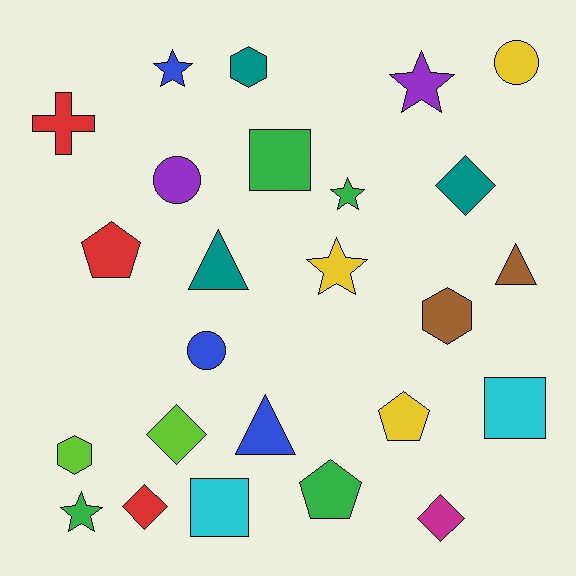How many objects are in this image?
There are 25 objects.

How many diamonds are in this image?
There are 4 diamonds.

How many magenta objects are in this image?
There is 1 magenta object.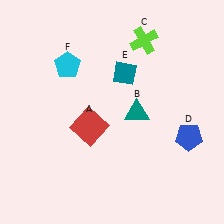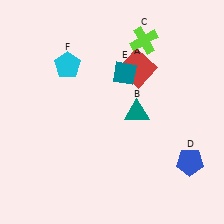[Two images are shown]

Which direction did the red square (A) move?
The red square (A) moved up.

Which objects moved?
The objects that moved are: the red square (A), the blue pentagon (D).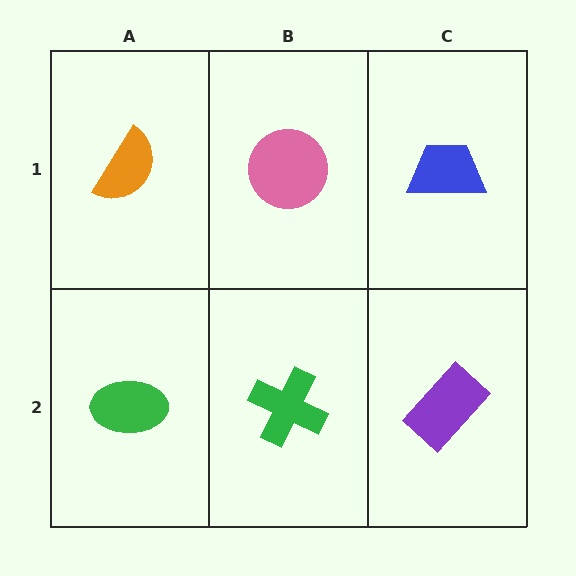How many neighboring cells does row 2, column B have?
3.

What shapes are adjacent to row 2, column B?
A pink circle (row 1, column B), a green ellipse (row 2, column A), a purple rectangle (row 2, column C).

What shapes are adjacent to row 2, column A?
An orange semicircle (row 1, column A), a green cross (row 2, column B).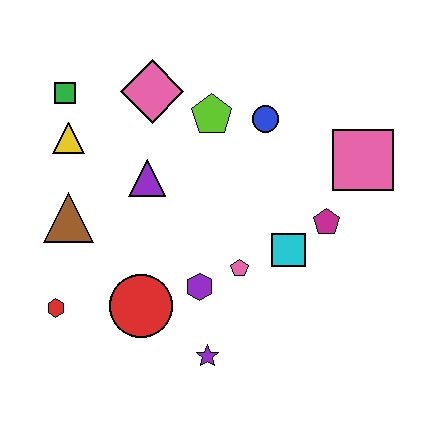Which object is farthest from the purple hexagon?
The green square is farthest from the purple hexagon.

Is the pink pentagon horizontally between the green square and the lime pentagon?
No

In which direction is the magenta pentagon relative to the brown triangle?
The magenta pentagon is to the right of the brown triangle.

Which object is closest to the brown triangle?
The yellow triangle is closest to the brown triangle.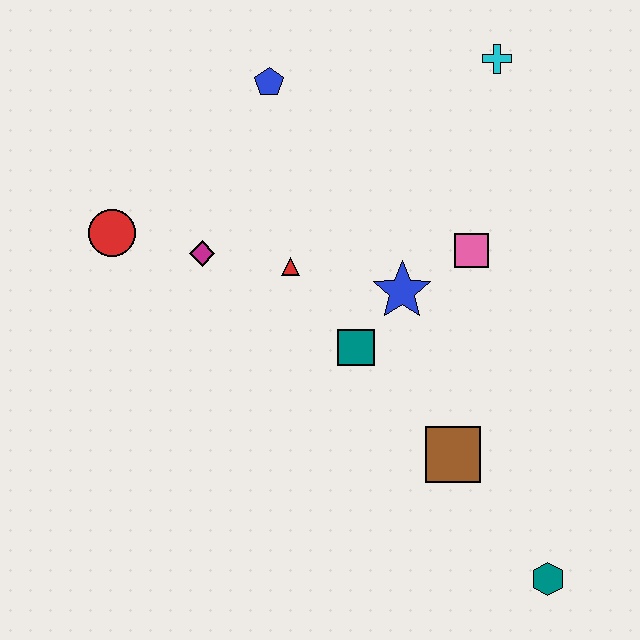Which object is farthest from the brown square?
The blue pentagon is farthest from the brown square.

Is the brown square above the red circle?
No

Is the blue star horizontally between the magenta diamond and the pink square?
Yes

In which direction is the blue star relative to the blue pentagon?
The blue star is below the blue pentagon.